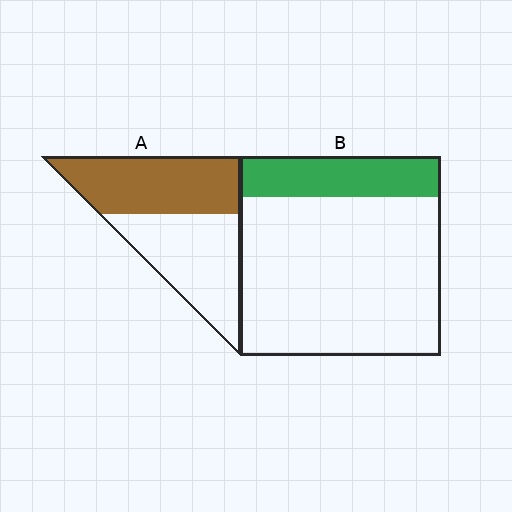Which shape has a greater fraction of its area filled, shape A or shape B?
Shape A.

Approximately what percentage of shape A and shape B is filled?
A is approximately 50% and B is approximately 20%.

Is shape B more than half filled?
No.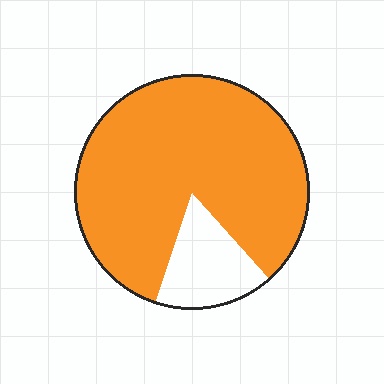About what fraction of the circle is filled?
About five sixths (5/6).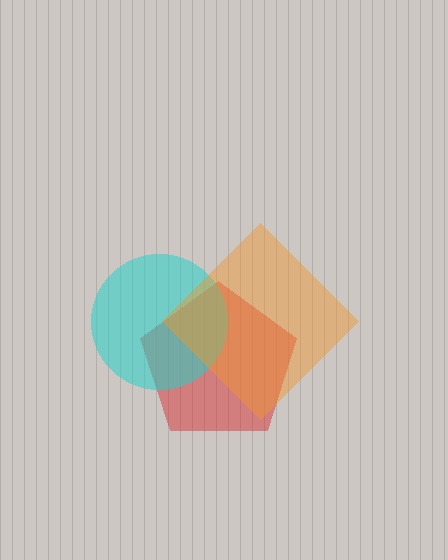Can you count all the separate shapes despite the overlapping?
Yes, there are 3 separate shapes.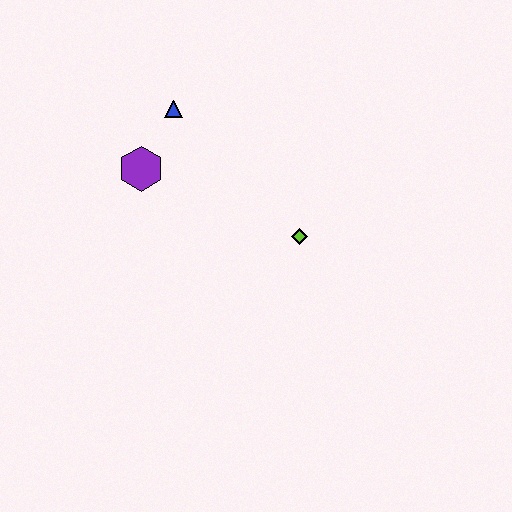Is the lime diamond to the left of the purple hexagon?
No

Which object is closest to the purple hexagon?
The blue triangle is closest to the purple hexagon.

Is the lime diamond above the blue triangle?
No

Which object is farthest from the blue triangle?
The lime diamond is farthest from the blue triangle.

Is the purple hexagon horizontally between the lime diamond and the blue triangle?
No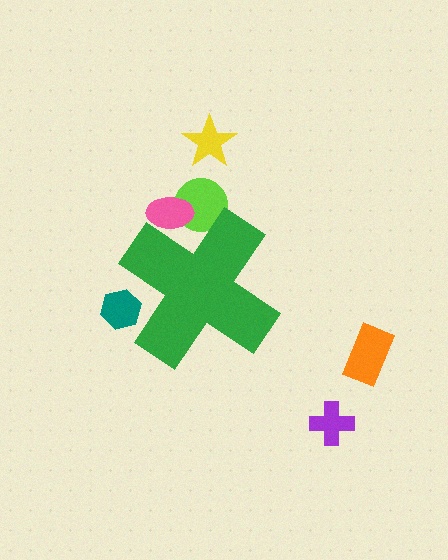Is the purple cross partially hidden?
No, the purple cross is fully visible.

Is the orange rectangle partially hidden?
No, the orange rectangle is fully visible.